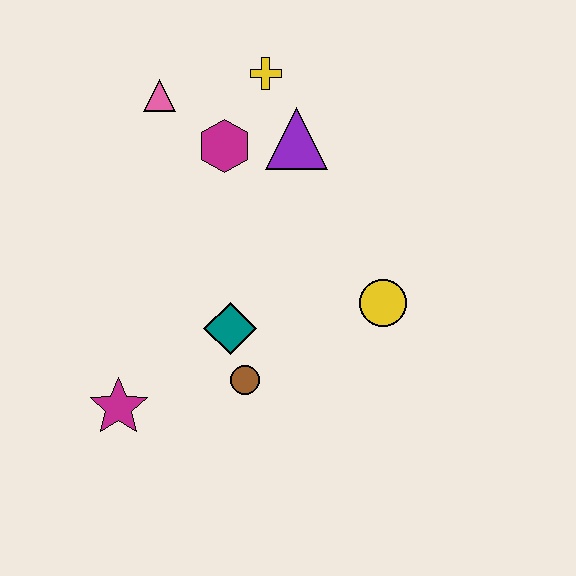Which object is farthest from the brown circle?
The yellow cross is farthest from the brown circle.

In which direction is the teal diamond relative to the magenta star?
The teal diamond is to the right of the magenta star.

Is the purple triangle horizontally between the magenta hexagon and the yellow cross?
No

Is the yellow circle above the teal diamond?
Yes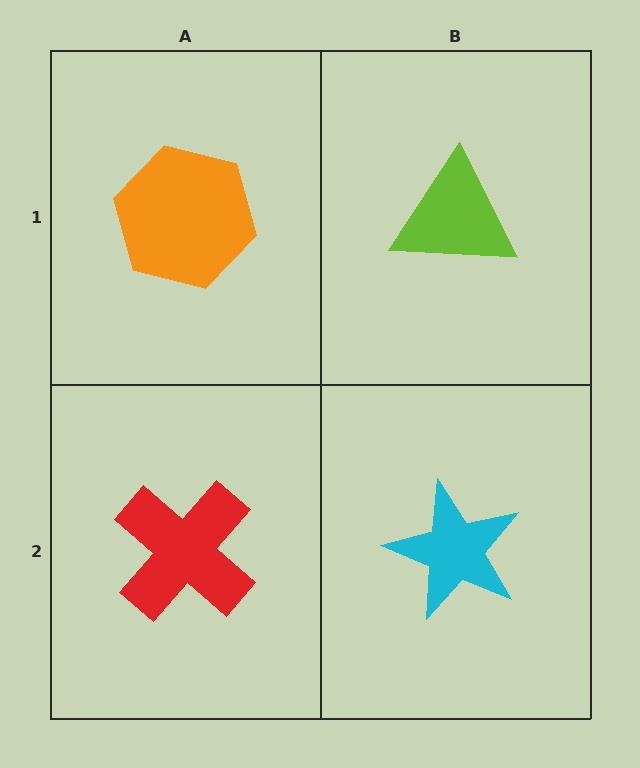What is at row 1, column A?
An orange hexagon.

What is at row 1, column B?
A lime triangle.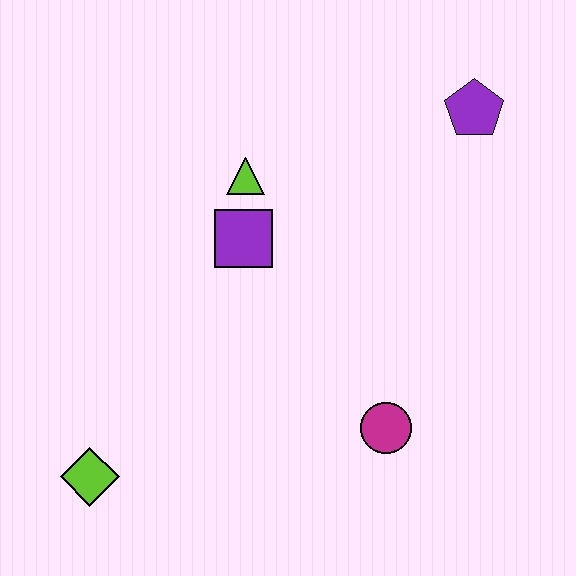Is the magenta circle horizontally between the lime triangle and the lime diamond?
No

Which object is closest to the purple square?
The lime triangle is closest to the purple square.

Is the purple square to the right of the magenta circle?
No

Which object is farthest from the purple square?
The lime diamond is farthest from the purple square.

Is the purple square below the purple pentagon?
Yes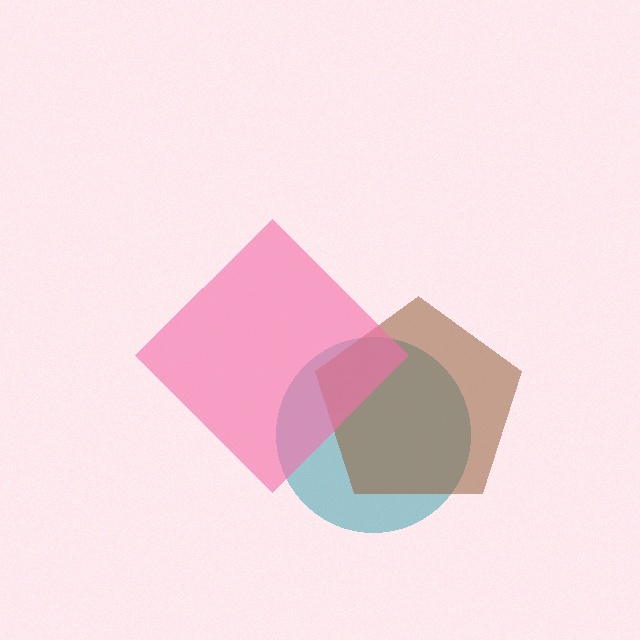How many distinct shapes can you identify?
There are 3 distinct shapes: a teal circle, a brown pentagon, a pink diamond.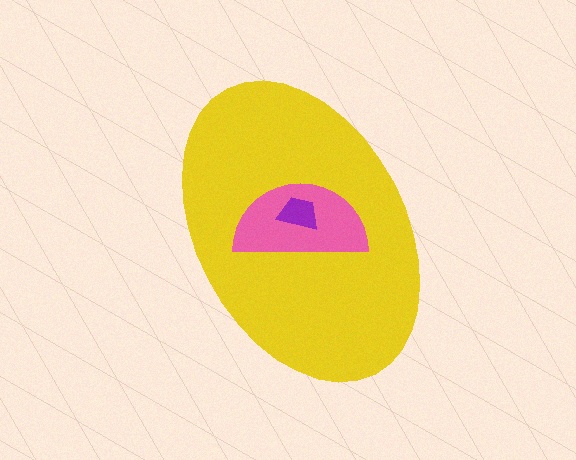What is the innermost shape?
The purple trapezoid.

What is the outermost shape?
The yellow ellipse.